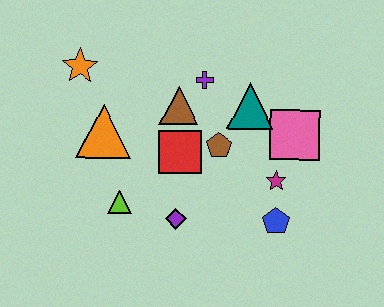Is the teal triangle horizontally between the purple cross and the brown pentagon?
No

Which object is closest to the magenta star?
The blue pentagon is closest to the magenta star.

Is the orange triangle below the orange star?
Yes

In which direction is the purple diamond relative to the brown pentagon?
The purple diamond is below the brown pentagon.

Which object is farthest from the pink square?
The orange star is farthest from the pink square.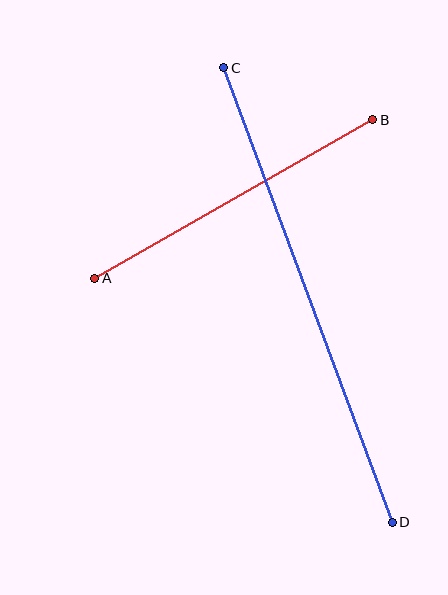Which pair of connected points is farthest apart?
Points C and D are farthest apart.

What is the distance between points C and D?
The distance is approximately 485 pixels.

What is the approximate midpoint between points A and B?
The midpoint is at approximately (234, 199) pixels.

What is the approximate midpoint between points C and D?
The midpoint is at approximately (308, 295) pixels.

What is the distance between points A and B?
The distance is approximately 320 pixels.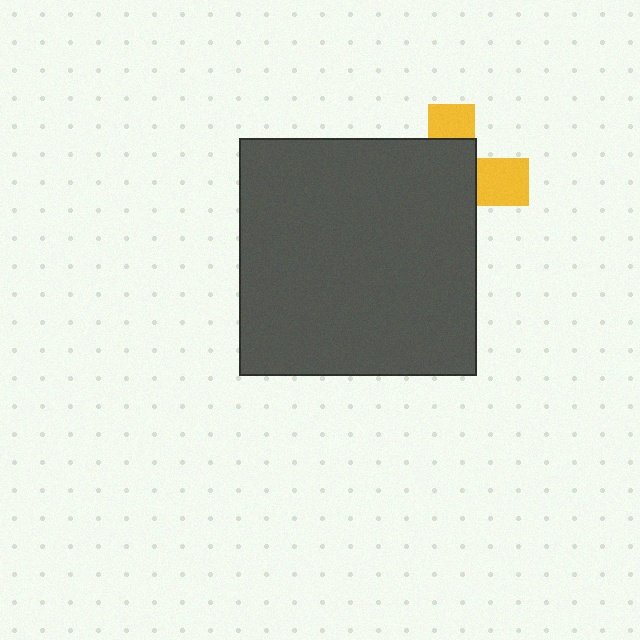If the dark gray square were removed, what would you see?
You would see the complete yellow cross.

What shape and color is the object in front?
The object in front is a dark gray square.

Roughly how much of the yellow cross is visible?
A small part of it is visible (roughly 33%).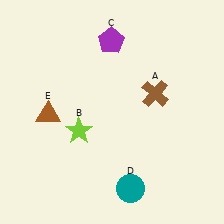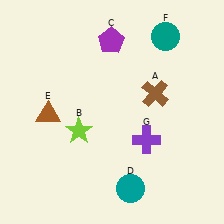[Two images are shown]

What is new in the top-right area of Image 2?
A teal circle (F) was added in the top-right area of Image 2.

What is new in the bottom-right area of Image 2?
A purple cross (G) was added in the bottom-right area of Image 2.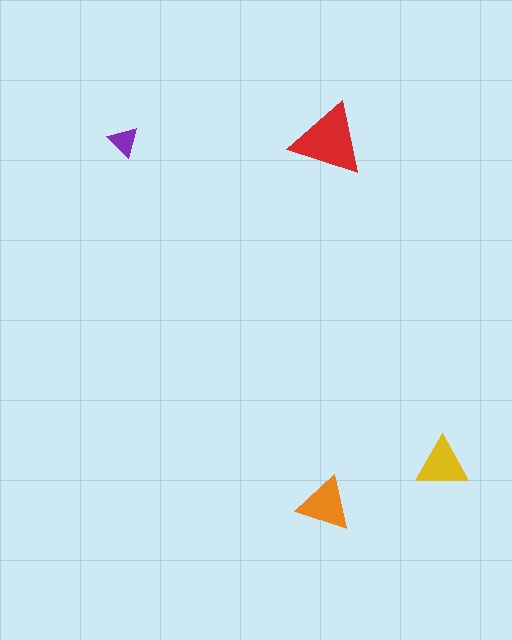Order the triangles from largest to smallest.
the red one, the orange one, the yellow one, the purple one.